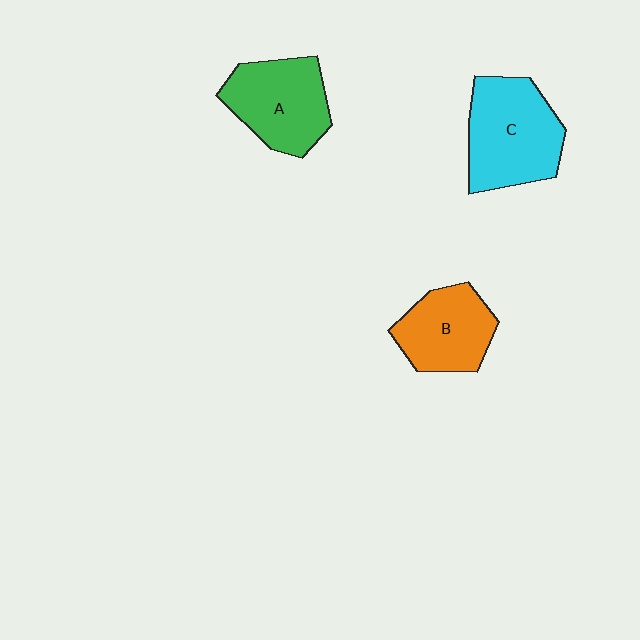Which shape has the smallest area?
Shape B (orange).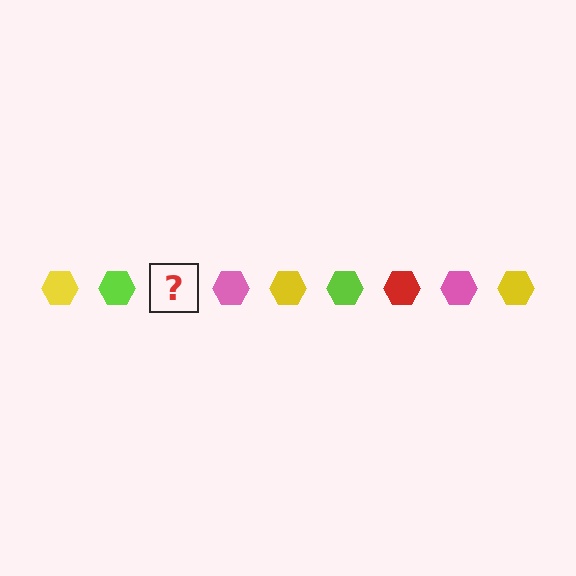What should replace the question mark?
The question mark should be replaced with a red hexagon.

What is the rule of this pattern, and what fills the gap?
The rule is that the pattern cycles through yellow, lime, red, pink hexagons. The gap should be filled with a red hexagon.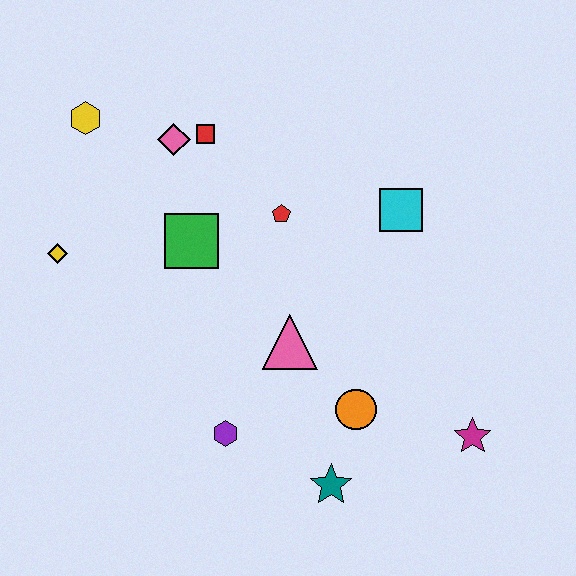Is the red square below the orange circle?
No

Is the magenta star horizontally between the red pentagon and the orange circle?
No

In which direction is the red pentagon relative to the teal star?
The red pentagon is above the teal star.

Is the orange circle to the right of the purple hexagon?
Yes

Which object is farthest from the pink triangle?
The yellow hexagon is farthest from the pink triangle.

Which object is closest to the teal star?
The orange circle is closest to the teal star.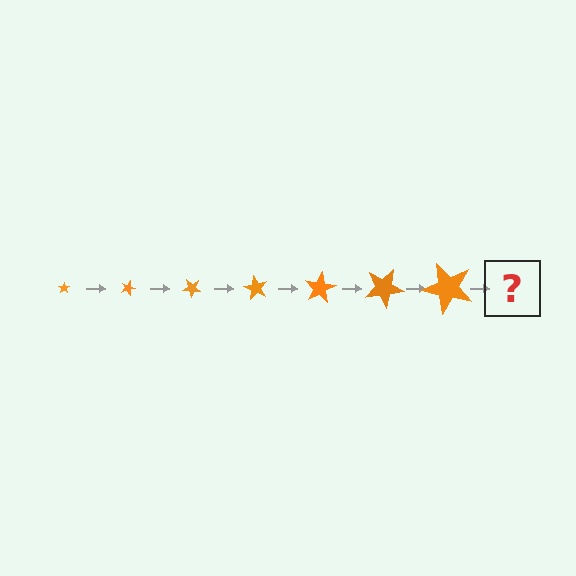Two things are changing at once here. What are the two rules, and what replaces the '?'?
The two rules are that the star grows larger each step and it rotates 20 degrees each step. The '?' should be a star, larger than the previous one and rotated 140 degrees from the start.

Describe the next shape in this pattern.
It should be a star, larger than the previous one and rotated 140 degrees from the start.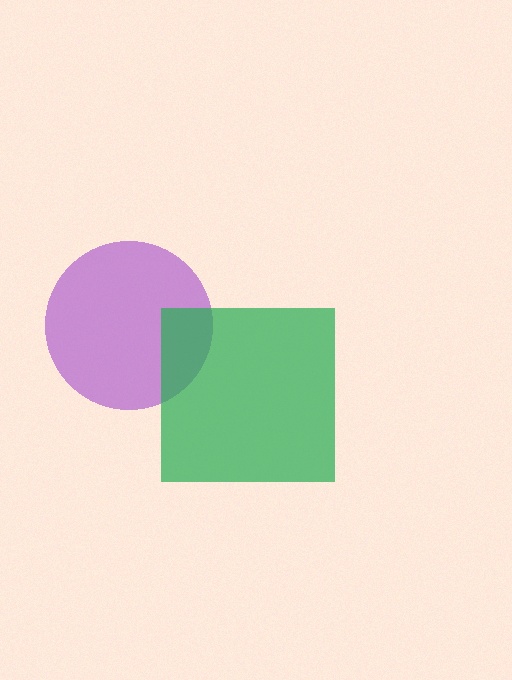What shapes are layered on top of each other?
The layered shapes are: a purple circle, a green square.